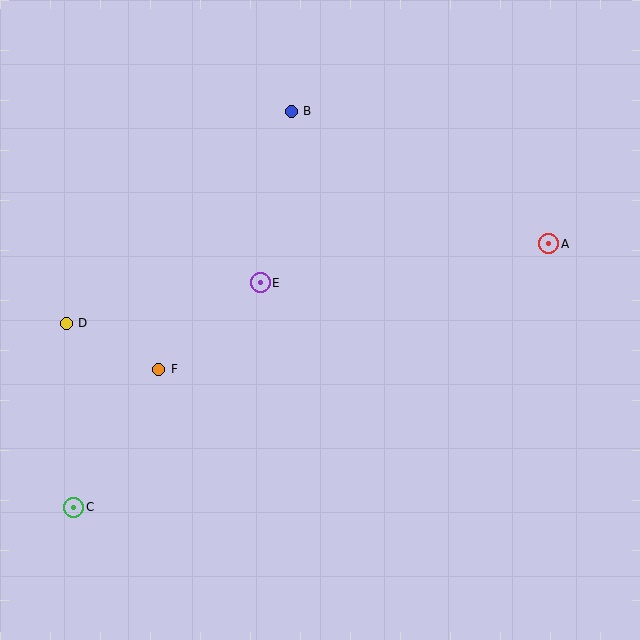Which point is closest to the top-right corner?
Point A is closest to the top-right corner.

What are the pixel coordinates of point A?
Point A is at (549, 244).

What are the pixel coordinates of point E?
Point E is at (260, 283).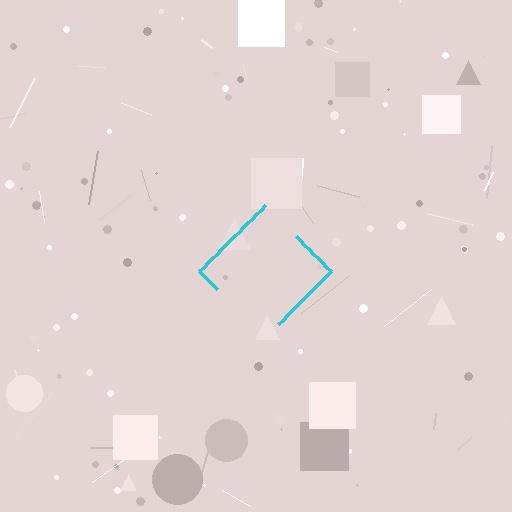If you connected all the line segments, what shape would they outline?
They would outline a diamond.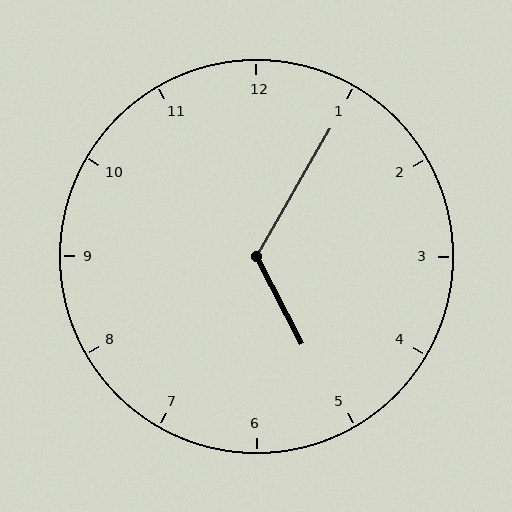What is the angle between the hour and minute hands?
Approximately 122 degrees.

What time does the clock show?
5:05.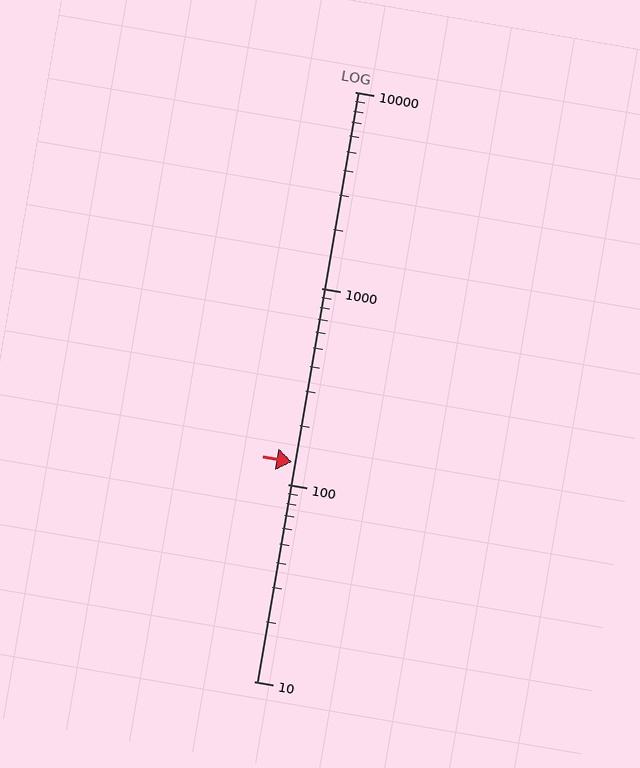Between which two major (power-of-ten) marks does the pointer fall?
The pointer is between 100 and 1000.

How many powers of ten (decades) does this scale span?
The scale spans 3 decades, from 10 to 10000.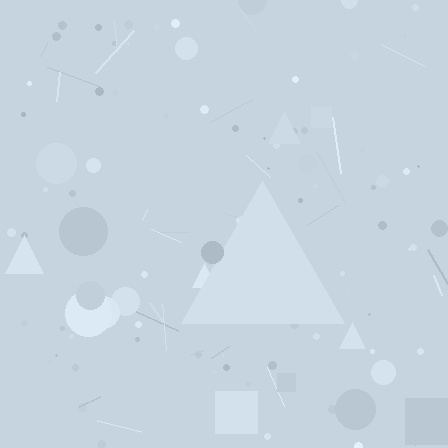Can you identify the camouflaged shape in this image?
The camouflaged shape is a triangle.